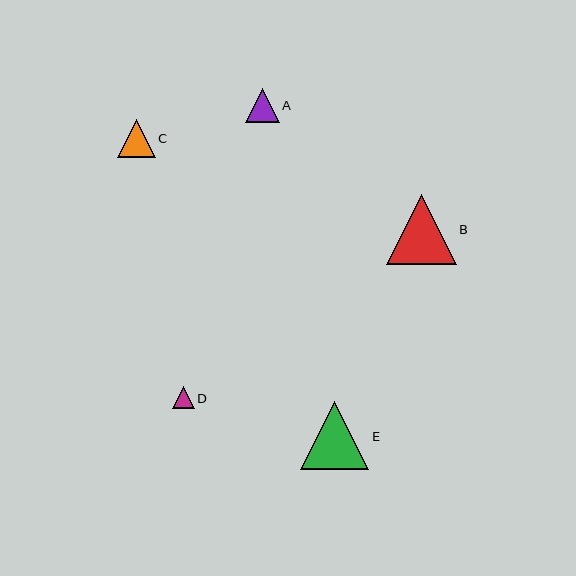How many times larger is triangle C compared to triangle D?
Triangle C is approximately 1.7 times the size of triangle D.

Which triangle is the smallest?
Triangle D is the smallest with a size of approximately 22 pixels.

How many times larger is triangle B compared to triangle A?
Triangle B is approximately 2.0 times the size of triangle A.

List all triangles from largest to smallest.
From largest to smallest: B, E, C, A, D.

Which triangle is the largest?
Triangle B is the largest with a size of approximately 70 pixels.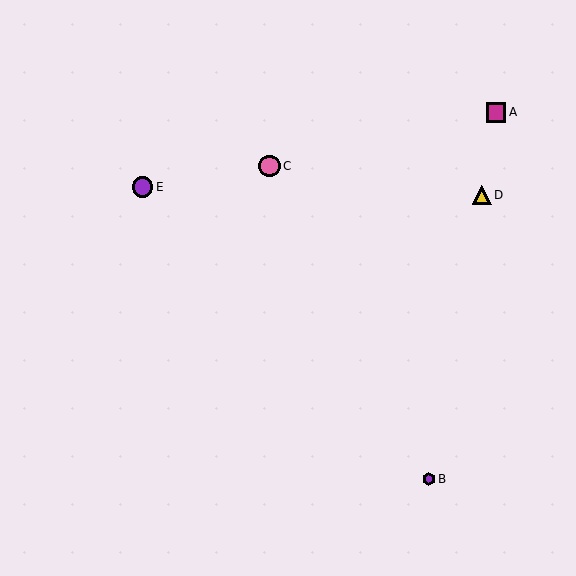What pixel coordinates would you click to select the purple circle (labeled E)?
Click at (142, 187) to select the purple circle E.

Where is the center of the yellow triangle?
The center of the yellow triangle is at (482, 195).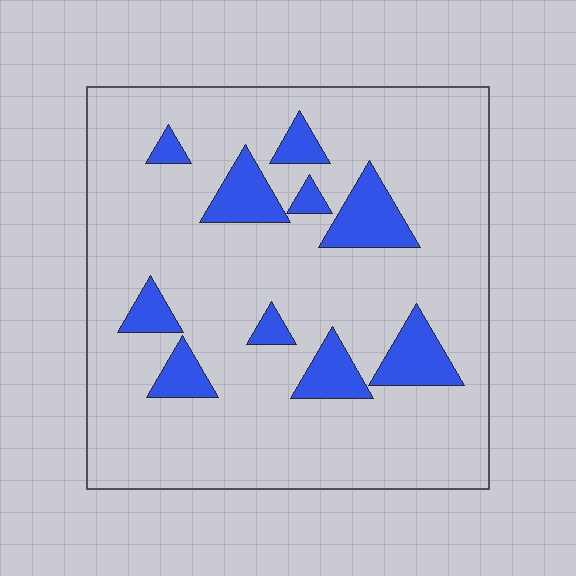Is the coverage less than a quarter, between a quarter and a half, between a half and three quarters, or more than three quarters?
Less than a quarter.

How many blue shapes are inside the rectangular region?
10.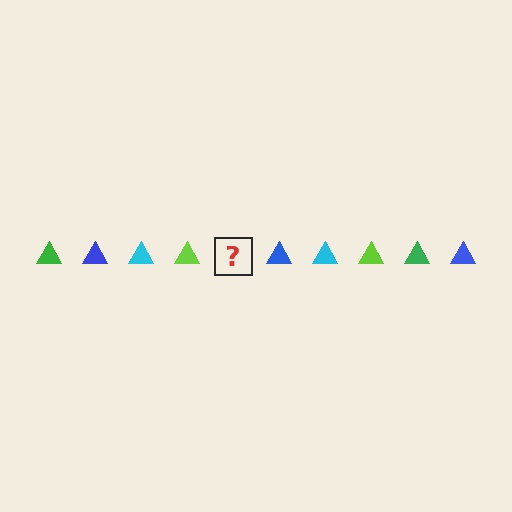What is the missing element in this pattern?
The missing element is a green triangle.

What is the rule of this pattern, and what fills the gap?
The rule is that the pattern cycles through green, blue, cyan, lime triangles. The gap should be filled with a green triangle.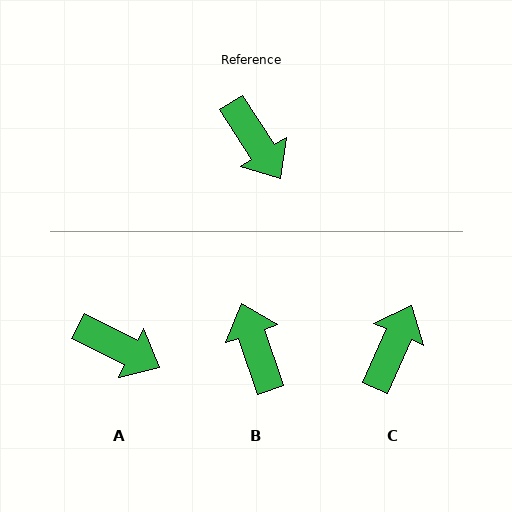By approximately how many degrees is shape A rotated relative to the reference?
Approximately 30 degrees counter-clockwise.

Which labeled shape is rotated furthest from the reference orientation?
B, about 166 degrees away.